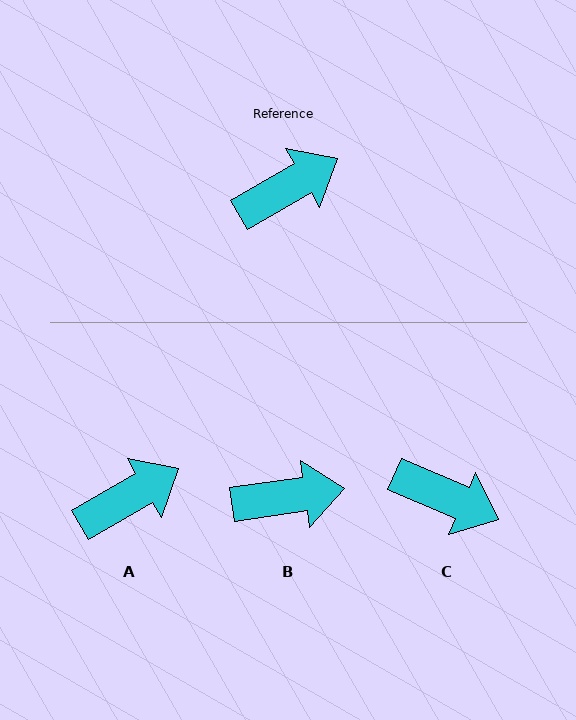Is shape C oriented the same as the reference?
No, it is off by about 54 degrees.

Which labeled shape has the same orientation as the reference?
A.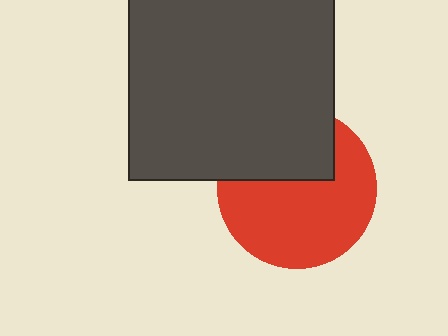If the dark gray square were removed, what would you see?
You would see the complete red circle.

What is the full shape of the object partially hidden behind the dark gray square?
The partially hidden object is a red circle.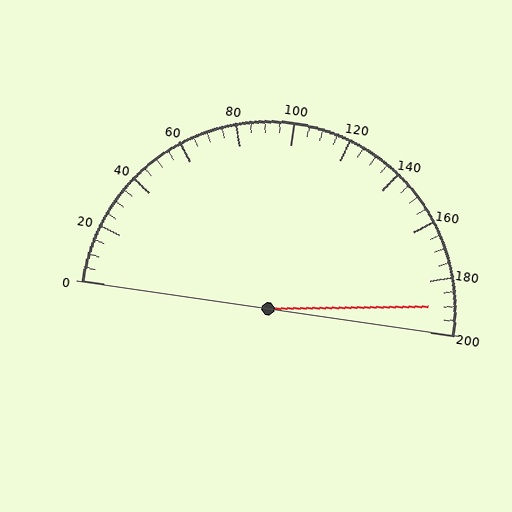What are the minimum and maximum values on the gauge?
The gauge ranges from 0 to 200.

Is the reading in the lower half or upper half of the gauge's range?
The reading is in the upper half of the range (0 to 200).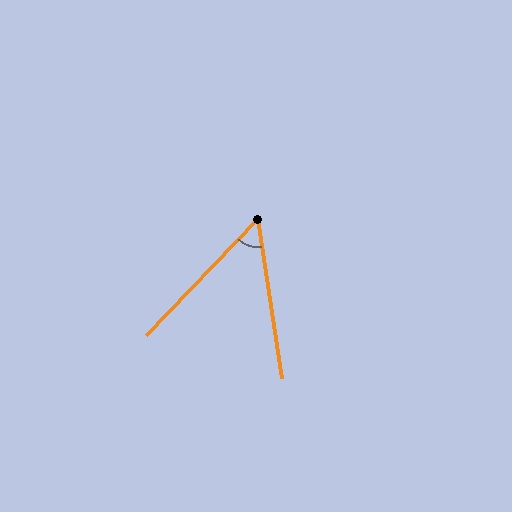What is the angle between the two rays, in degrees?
Approximately 52 degrees.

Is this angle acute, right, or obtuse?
It is acute.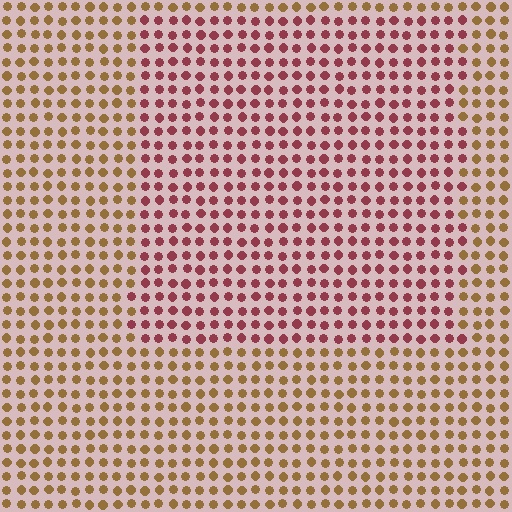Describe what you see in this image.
The image is filled with small brown elements in a uniform arrangement. A rectangle-shaped region is visible where the elements are tinted to a slightly different hue, forming a subtle color boundary.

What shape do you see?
I see a rectangle.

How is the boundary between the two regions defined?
The boundary is defined purely by a slight shift in hue (about 49 degrees). Spacing, size, and orientation are identical on both sides.